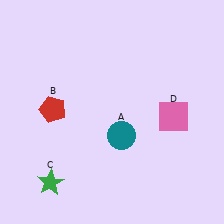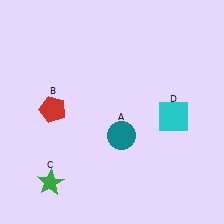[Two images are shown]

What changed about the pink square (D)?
In Image 1, D is pink. In Image 2, it changed to cyan.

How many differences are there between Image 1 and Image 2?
There is 1 difference between the two images.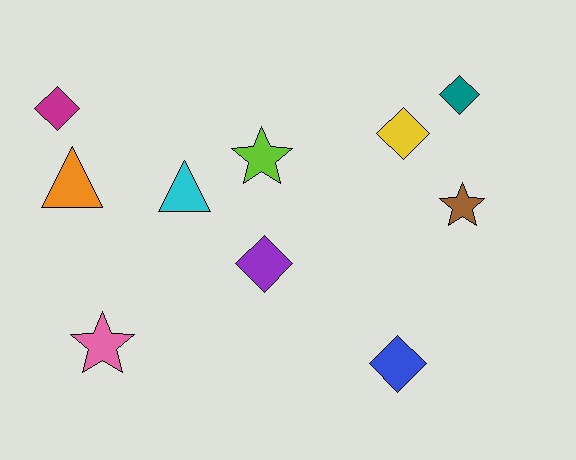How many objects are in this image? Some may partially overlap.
There are 10 objects.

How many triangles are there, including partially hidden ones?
There are 2 triangles.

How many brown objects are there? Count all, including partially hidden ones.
There is 1 brown object.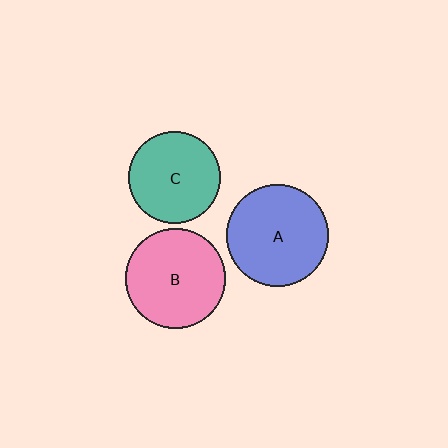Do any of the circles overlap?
No, none of the circles overlap.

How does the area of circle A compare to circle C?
Approximately 1.2 times.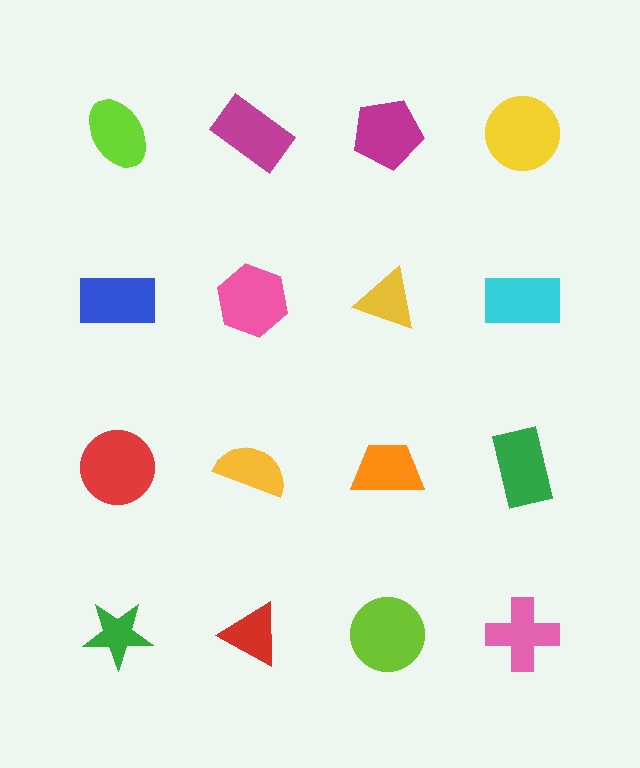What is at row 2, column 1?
A blue rectangle.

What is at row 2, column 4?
A cyan rectangle.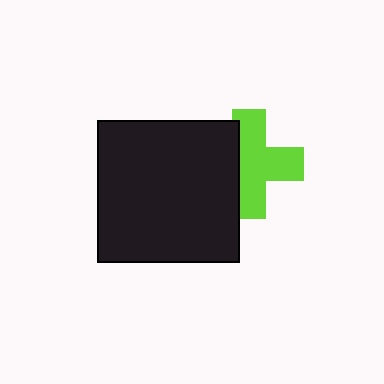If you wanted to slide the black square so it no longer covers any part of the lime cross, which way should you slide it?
Slide it left — that is the most direct way to separate the two shapes.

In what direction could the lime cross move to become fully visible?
The lime cross could move right. That would shift it out from behind the black square entirely.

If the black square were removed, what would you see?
You would see the complete lime cross.